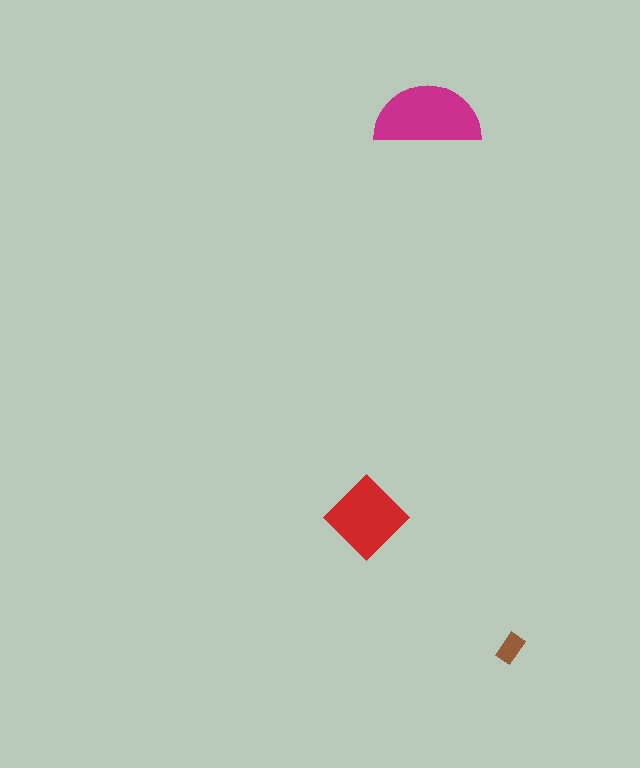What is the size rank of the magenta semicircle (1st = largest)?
1st.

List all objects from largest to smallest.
The magenta semicircle, the red diamond, the brown rectangle.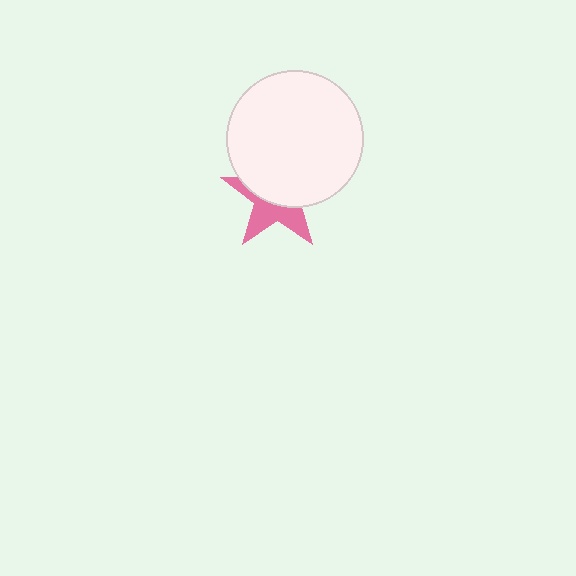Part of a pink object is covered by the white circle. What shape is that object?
It is a star.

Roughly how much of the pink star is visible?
A small part of it is visible (roughly 43%).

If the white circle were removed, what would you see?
You would see the complete pink star.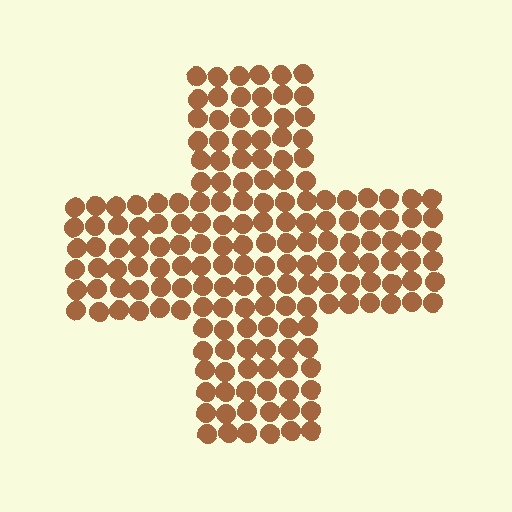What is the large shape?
The large shape is a cross.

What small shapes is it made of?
It is made of small circles.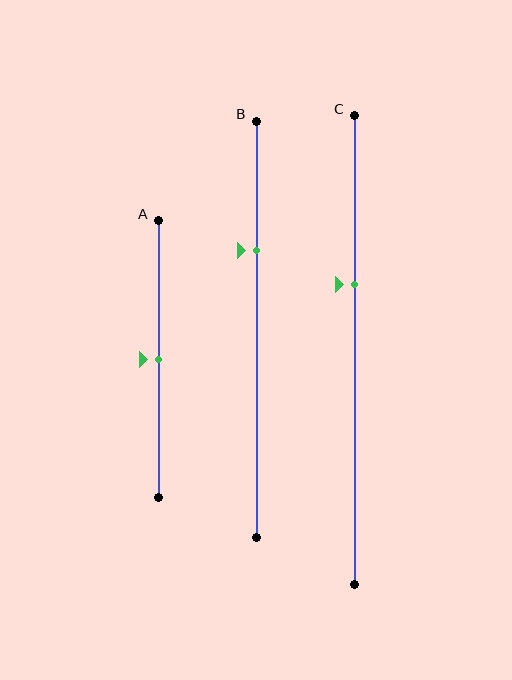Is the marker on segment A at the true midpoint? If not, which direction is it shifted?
Yes, the marker on segment A is at the true midpoint.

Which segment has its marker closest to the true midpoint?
Segment A has its marker closest to the true midpoint.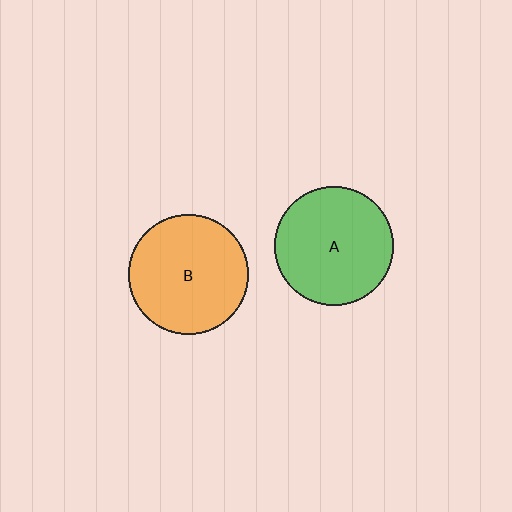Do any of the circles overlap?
No, none of the circles overlap.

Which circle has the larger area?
Circle B (orange).